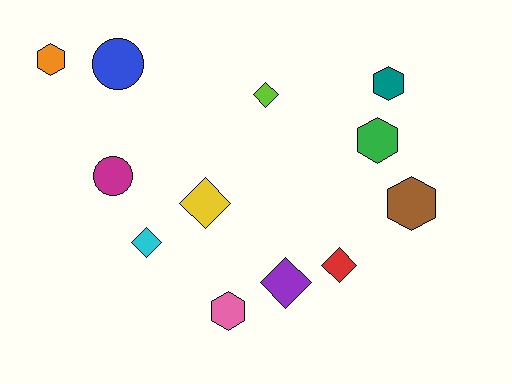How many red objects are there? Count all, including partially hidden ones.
There is 1 red object.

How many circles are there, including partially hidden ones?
There are 2 circles.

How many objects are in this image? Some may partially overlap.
There are 12 objects.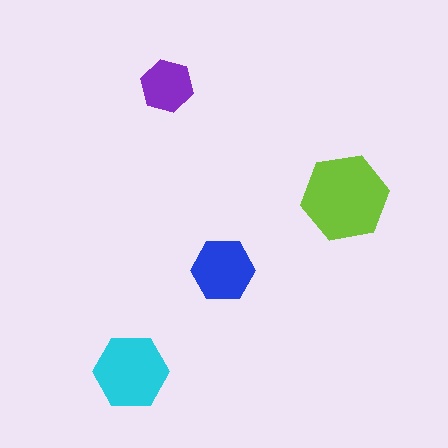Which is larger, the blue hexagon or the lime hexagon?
The lime one.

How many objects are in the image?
There are 4 objects in the image.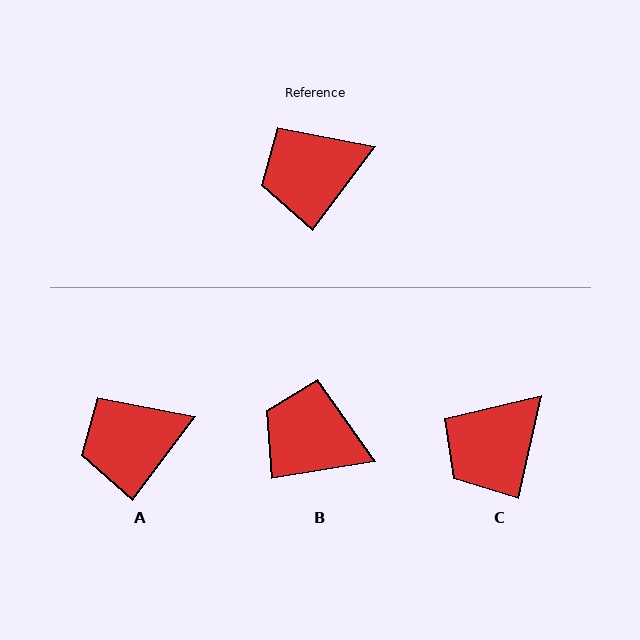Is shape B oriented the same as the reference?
No, it is off by about 44 degrees.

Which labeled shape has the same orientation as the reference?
A.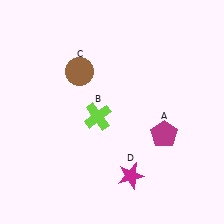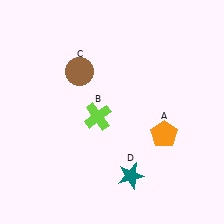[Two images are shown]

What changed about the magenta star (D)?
In Image 1, D is magenta. In Image 2, it changed to teal.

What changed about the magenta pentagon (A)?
In Image 1, A is magenta. In Image 2, it changed to orange.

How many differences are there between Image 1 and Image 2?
There are 2 differences between the two images.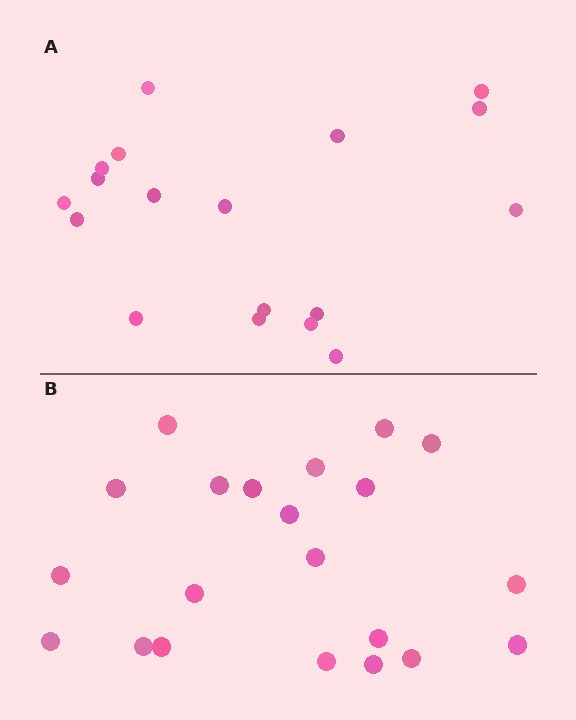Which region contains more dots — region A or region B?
Region B (the bottom region) has more dots.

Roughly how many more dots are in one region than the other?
Region B has just a few more — roughly 2 or 3 more dots than region A.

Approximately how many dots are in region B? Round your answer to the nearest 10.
About 20 dots. (The exact count is 21, which rounds to 20.)